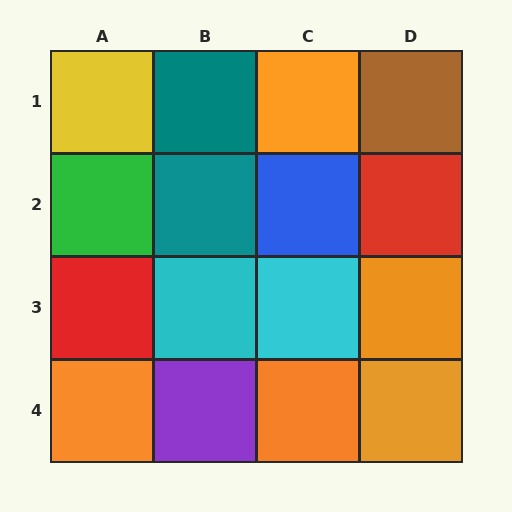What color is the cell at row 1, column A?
Yellow.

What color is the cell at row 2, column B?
Teal.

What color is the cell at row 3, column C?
Cyan.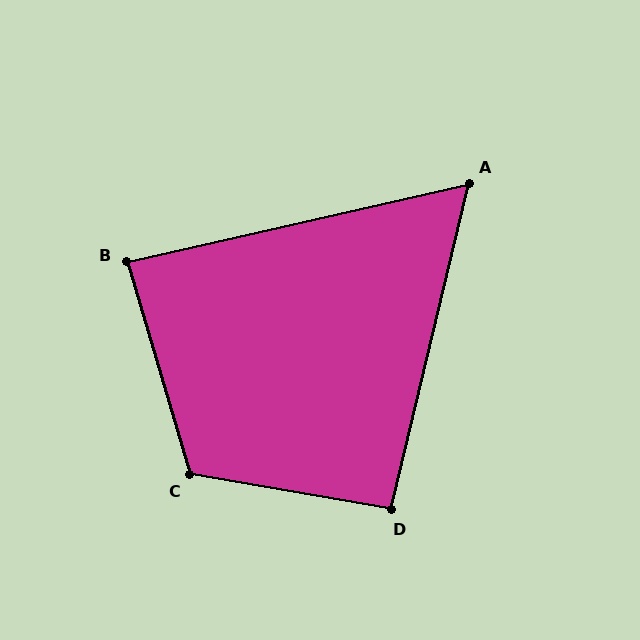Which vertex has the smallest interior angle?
A, at approximately 64 degrees.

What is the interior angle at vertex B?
Approximately 86 degrees (approximately right).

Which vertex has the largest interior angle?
C, at approximately 116 degrees.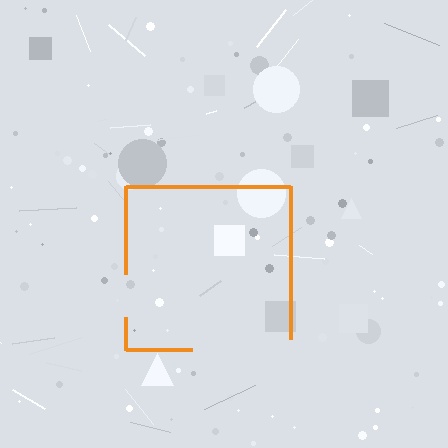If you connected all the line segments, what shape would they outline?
They would outline a square.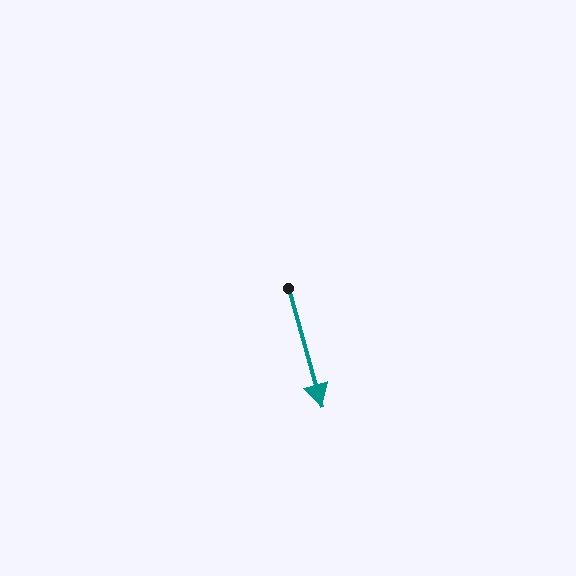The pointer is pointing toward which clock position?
Roughly 5 o'clock.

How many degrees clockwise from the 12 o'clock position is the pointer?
Approximately 164 degrees.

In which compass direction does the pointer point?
South.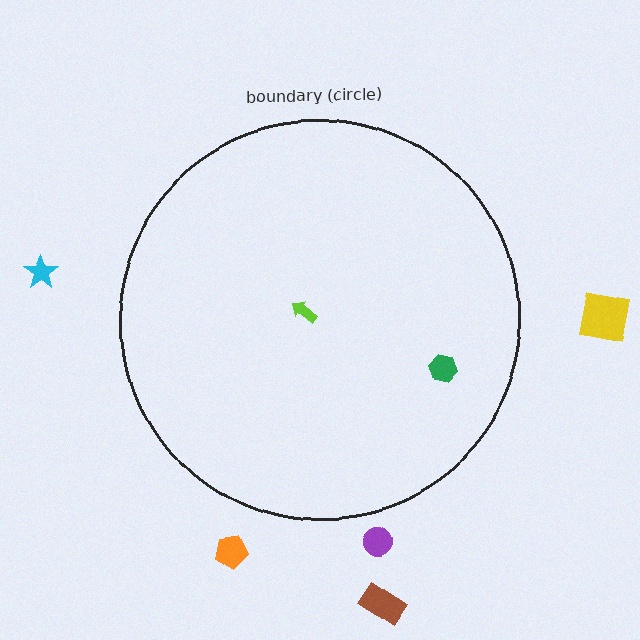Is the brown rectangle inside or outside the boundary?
Outside.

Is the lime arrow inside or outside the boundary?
Inside.